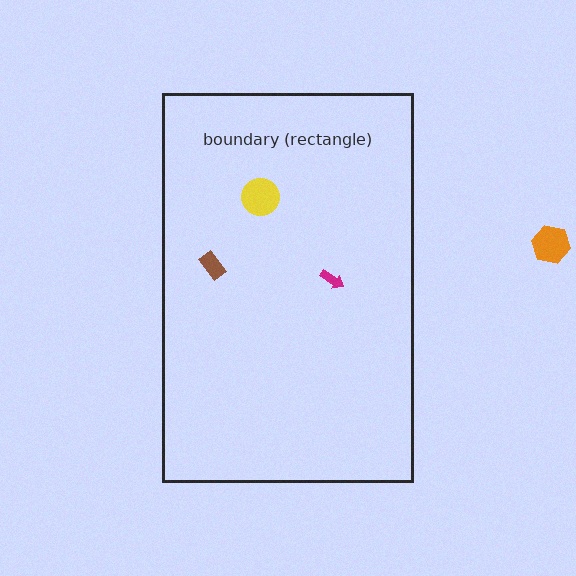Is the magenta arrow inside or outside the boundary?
Inside.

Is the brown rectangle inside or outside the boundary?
Inside.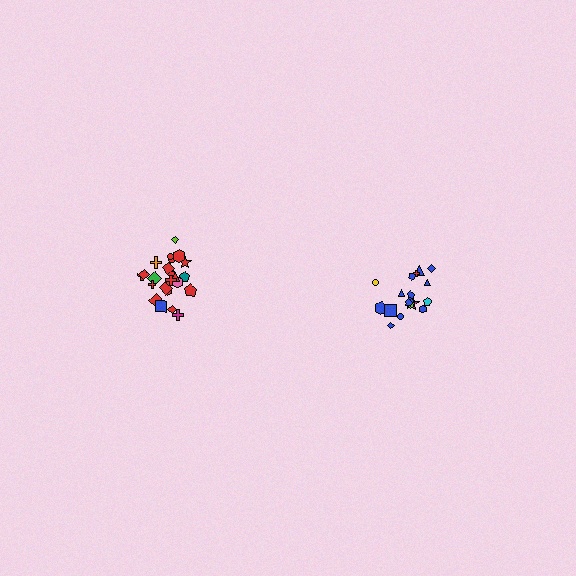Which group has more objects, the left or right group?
The left group.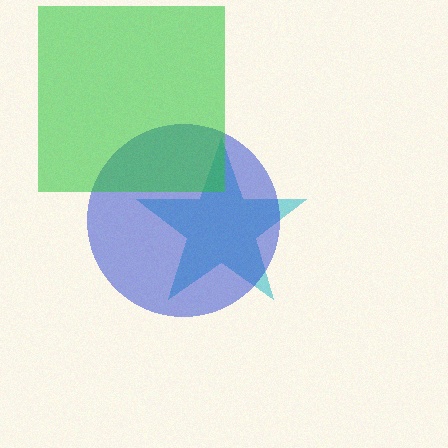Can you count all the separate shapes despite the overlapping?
Yes, there are 3 separate shapes.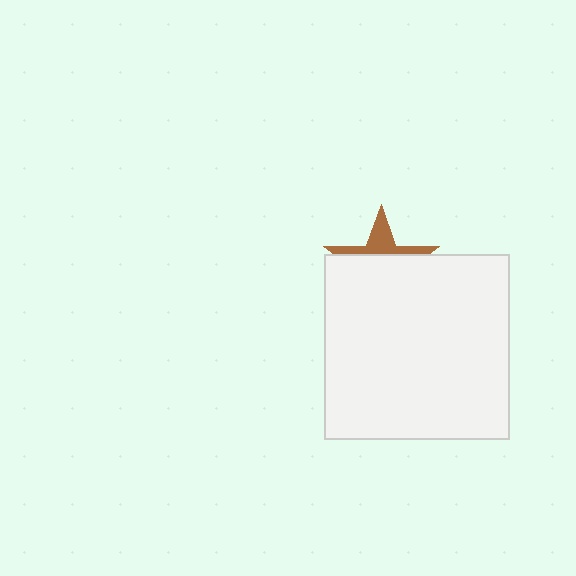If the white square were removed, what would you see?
You would see the complete brown star.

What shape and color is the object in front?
The object in front is a white square.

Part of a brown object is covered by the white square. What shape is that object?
It is a star.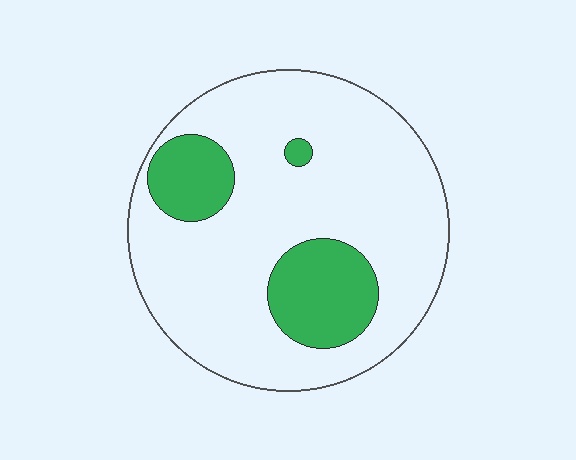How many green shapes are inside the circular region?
3.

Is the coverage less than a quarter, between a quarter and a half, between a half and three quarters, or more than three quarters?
Less than a quarter.